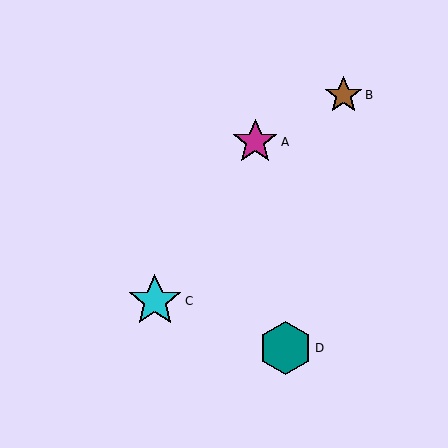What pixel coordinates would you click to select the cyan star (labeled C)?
Click at (155, 301) to select the cyan star C.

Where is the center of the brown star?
The center of the brown star is at (343, 95).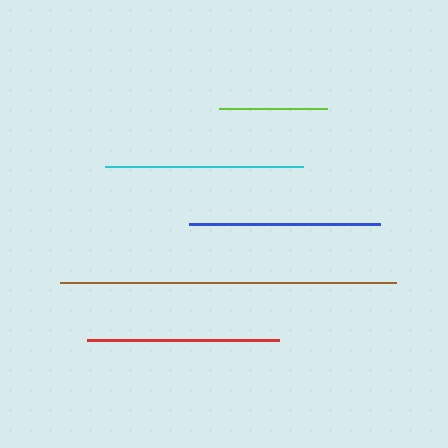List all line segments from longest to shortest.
From longest to shortest: brown, cyan, red, blue, lime.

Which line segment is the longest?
The brown line is the longest at approximately 337 pixels.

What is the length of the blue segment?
The blue segment is approximately 191 pixels long.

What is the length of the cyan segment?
The cyan segment is approximately 199 pixels long.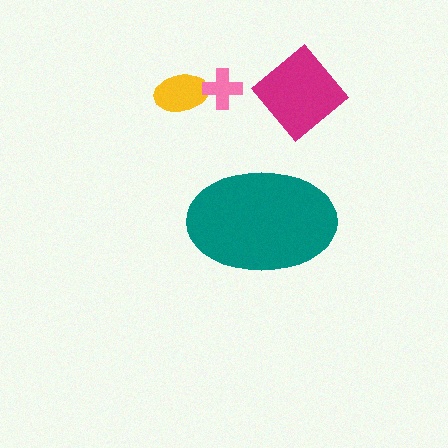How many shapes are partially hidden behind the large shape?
0 shapes are partially hidden.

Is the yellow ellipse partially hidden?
No, the yellow ellipse is fully visible.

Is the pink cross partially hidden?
No, the pink cross is fully visible.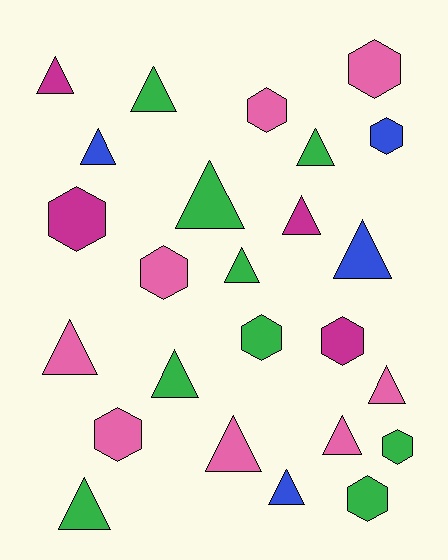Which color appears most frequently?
Green, with 9 objects.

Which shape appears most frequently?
Triangle, with 15 objects.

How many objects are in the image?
There are 25 objects.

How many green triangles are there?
There are 6 green triangles.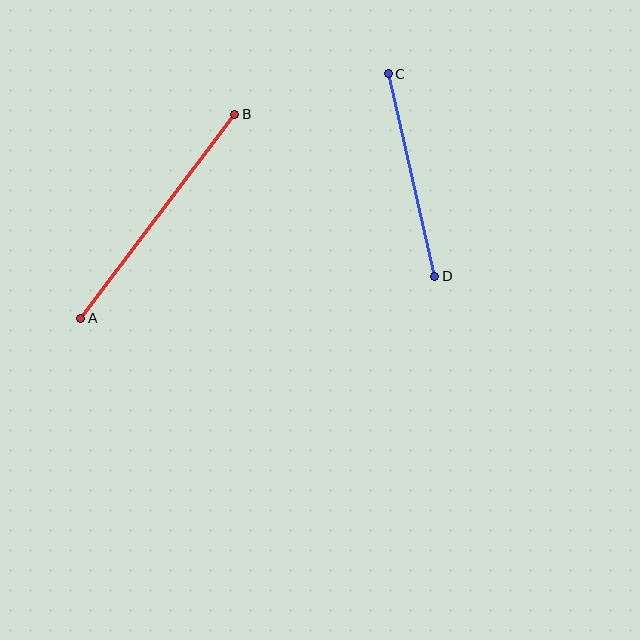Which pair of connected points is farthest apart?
Points A and B are farthest apart.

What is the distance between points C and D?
The distance is approximately 208 pixels.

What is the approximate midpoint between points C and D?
The midpoint is at approximately (411, 175) pixels.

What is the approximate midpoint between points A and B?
The midpoint is at approximately (158, 216) pixels.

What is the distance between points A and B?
The distance is approximately 256 pixels.